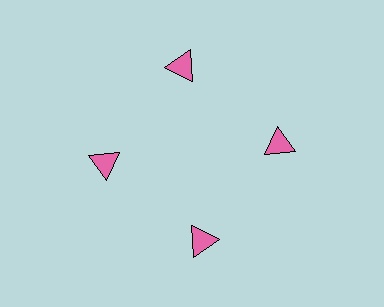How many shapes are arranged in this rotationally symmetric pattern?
There are 4 shapes, arranged in 4 groups of 1.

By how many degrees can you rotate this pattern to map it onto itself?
The pattern maps onto itself every 90 degrees of rotation.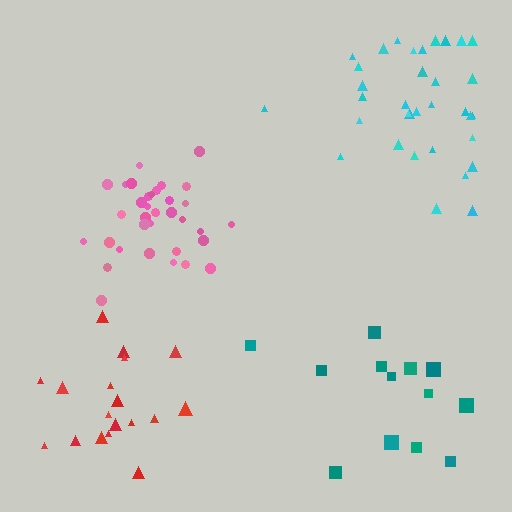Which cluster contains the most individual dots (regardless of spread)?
Pink (35).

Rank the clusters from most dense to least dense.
pink, cyan, red, teal.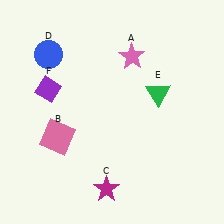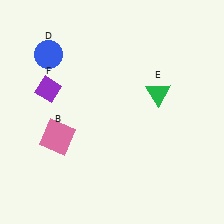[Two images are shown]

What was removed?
The pink star (A), the magenta star (C) were removed in Image 2.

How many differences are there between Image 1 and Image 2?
There are 2 differences between the two images.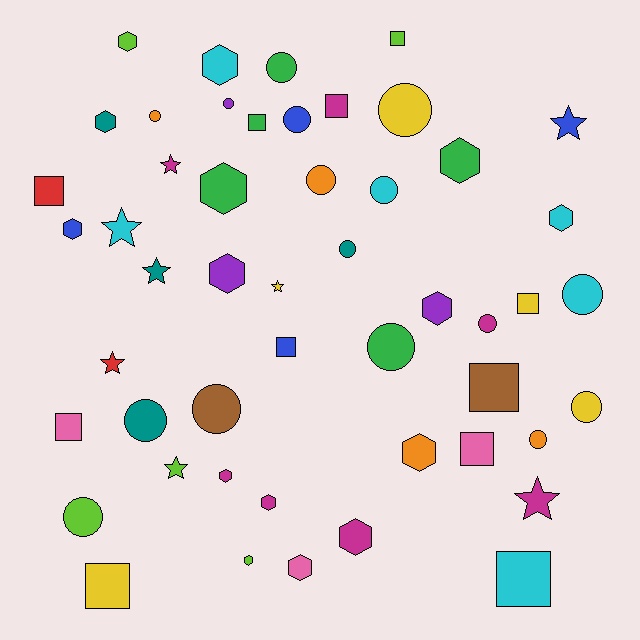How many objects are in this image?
There are 50 objects.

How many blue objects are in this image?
There are 4 blue objects.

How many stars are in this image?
There are 8 stars.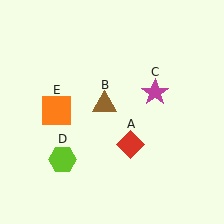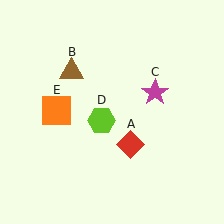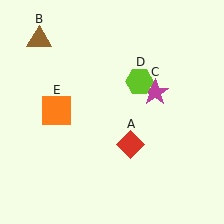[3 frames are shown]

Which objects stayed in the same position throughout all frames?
Red diamond (object A) and magenta star (object C) and orange square (object E) remained stationary.